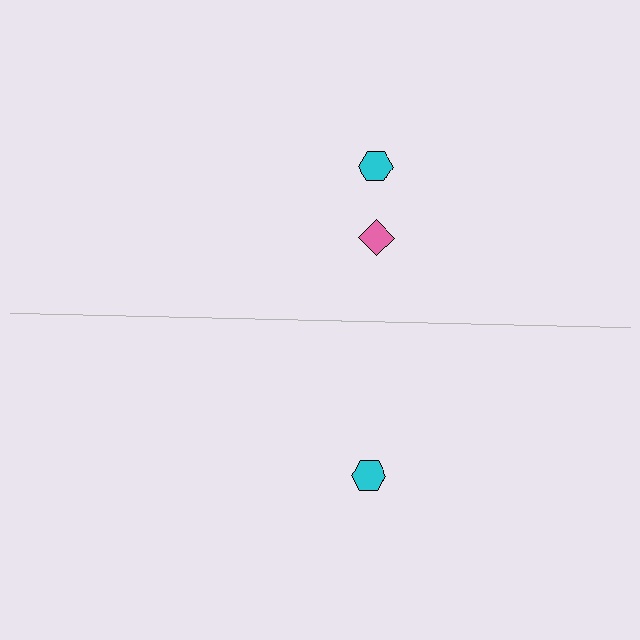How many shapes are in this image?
There are 3 shapes in this image.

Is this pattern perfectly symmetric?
No, the pattern is not perfectly symmetric. A pink diamond is missing from the bottom side.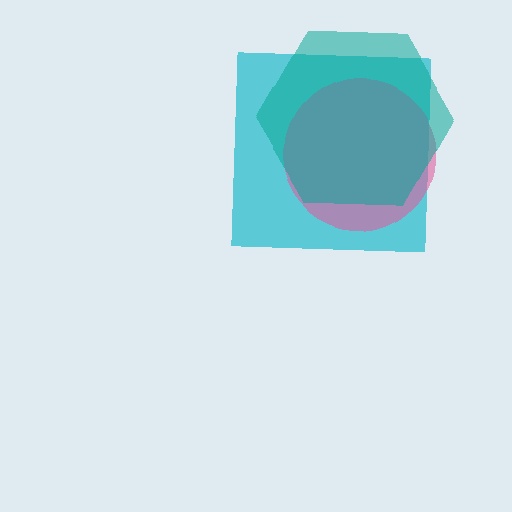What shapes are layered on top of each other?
The layered shapes are: a cyan square, a pink circle, a teal hexagon.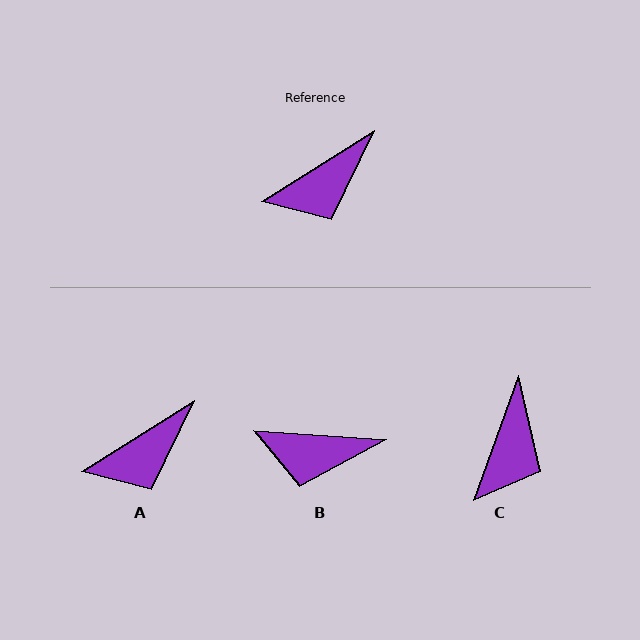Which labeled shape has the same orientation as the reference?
A.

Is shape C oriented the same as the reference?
No, it is off by about 38 degrees.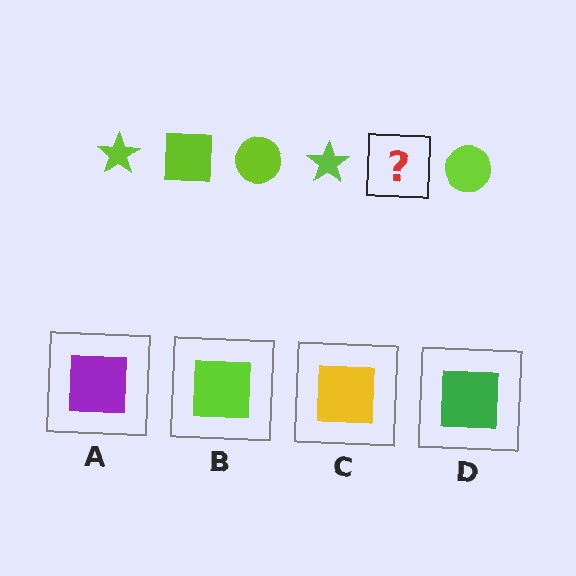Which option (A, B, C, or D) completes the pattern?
B.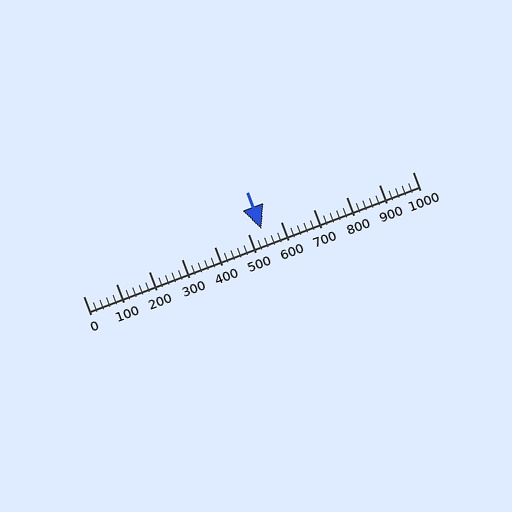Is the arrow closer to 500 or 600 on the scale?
The arrow is closer to 500.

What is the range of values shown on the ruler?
The ruler shows values from 0 to 1000.